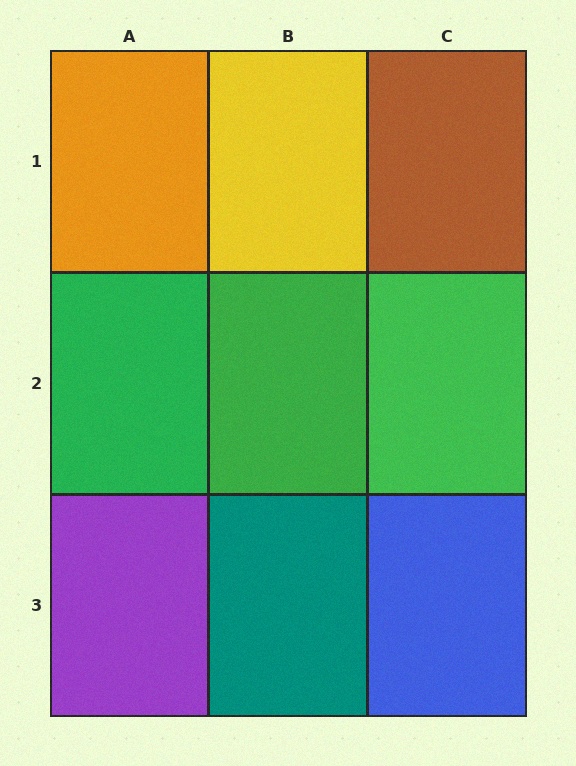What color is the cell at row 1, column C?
Brown.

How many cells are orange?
1 cell is orange.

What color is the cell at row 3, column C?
Blue.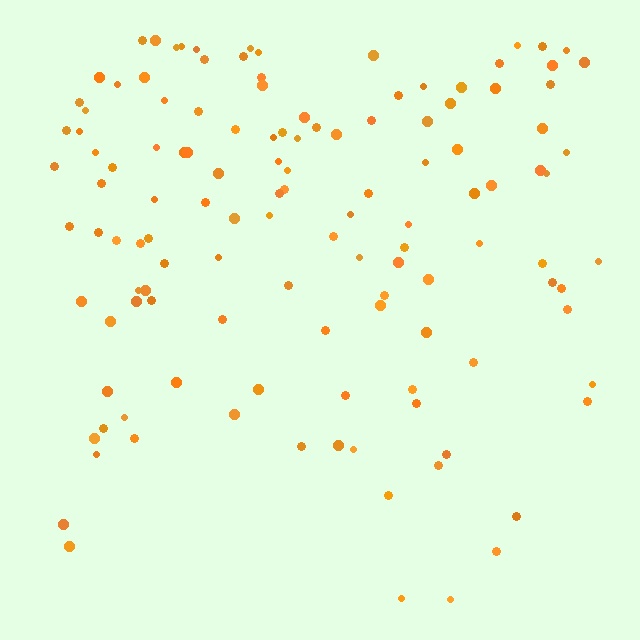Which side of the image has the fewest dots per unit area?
The bottom.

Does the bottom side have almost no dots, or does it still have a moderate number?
Still a moderate number, just noticeably fewer than the top.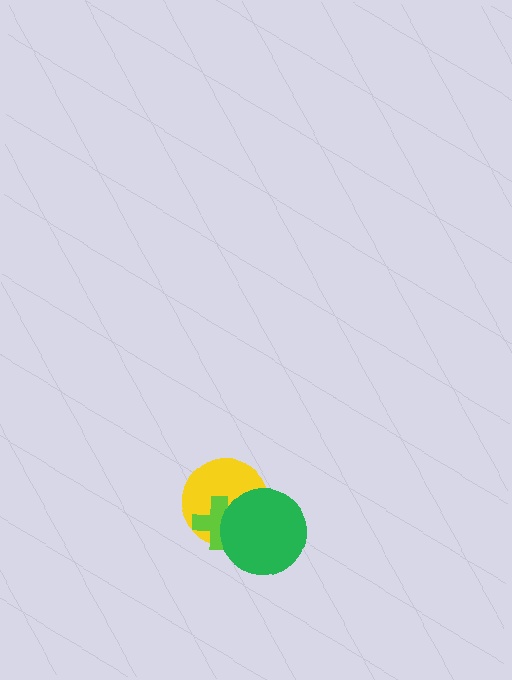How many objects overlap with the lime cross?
2 objects overlap with the lime cross.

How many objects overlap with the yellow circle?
2 objects overlap with the yellow circle.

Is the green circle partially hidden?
No, no other shape covers it.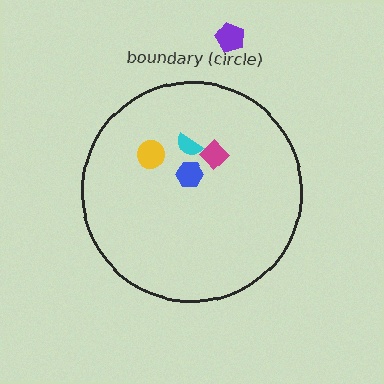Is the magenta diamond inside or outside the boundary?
Inside.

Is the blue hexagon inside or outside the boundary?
Inside.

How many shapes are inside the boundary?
4 inside, 1 outside.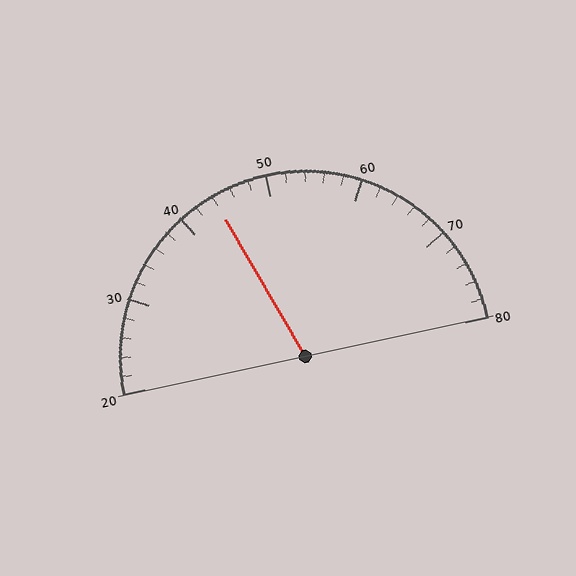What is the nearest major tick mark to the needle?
The nearest major tick mark is 40.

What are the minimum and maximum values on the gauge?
The gauge ranges from 20 to 80.